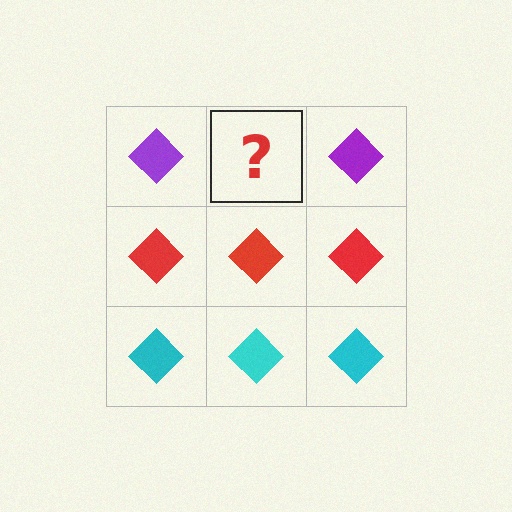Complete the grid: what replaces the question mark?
The question mark should be replaced with a purple diamond.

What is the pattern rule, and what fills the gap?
The rule is that each row has a consistent color. The gap should be filled with a purple diamond.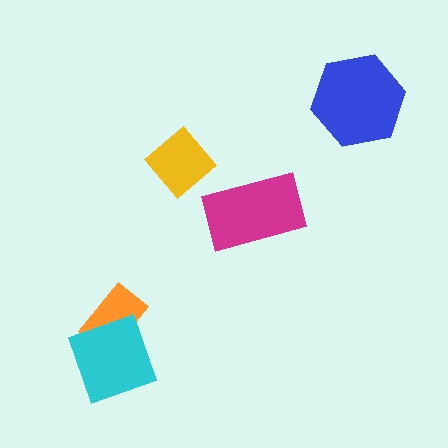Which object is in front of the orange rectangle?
The cyan diamond is in front of the orange rectangle.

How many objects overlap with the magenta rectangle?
0 objects overlap with the magenta rectangle.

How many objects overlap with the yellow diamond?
0 objects overlap with the yellow diamond.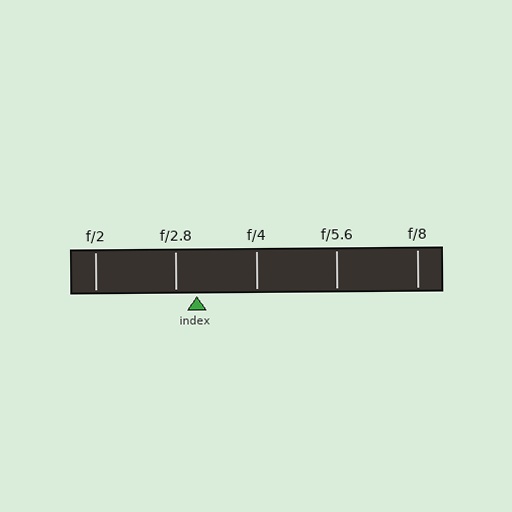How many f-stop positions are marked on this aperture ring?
There are 5 f-stop positions marked.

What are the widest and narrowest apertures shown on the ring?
The widest aperture shown is f/2 and the narrowest is f/8.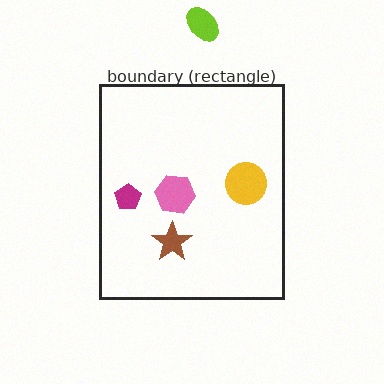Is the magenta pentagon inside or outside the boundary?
Inside.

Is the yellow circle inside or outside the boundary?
Inside.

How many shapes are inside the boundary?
4 inside, 1 outside.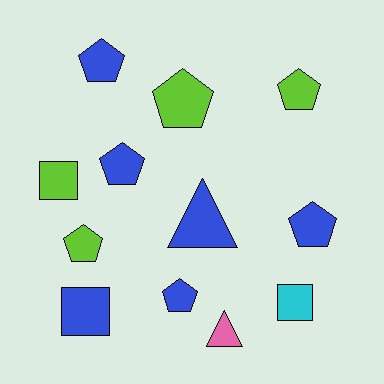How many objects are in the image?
There are 12 objects.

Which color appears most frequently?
Blue, with 6 objects.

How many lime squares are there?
There is 1 lime square.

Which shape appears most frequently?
Pentagon, with 7 objects.